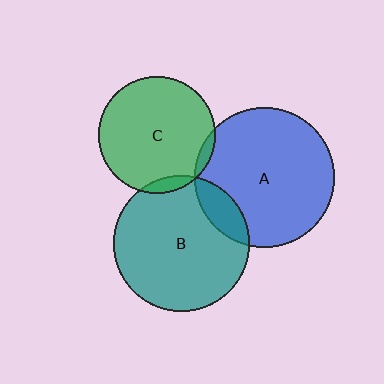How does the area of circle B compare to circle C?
Approximately 1.3 times.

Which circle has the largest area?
Circle A (blue).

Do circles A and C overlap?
Yes.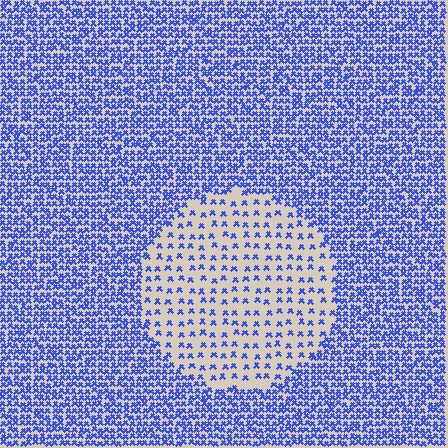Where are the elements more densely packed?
The elements are more densely packed outside the circle boundary.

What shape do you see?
I see a circle.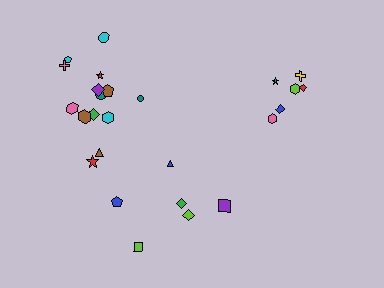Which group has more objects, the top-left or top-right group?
The top-left group.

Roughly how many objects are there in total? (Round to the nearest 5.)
Roughly 25 objects in total.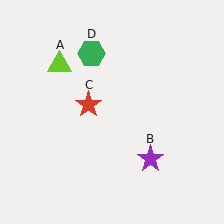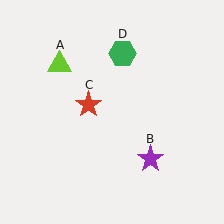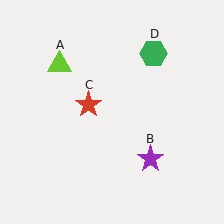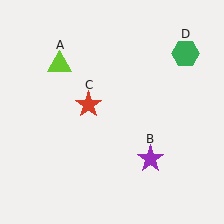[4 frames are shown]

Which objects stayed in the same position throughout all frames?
Lime triangle (object A) and purple star (object B) and red star (object C) remained stationary.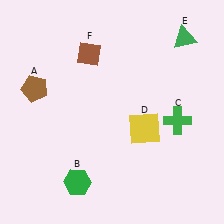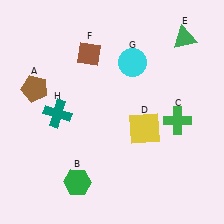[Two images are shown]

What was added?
A cyan circle (G), a teal cross (H) were added in Image 2.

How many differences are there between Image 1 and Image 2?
There are 2 differences between the two images.